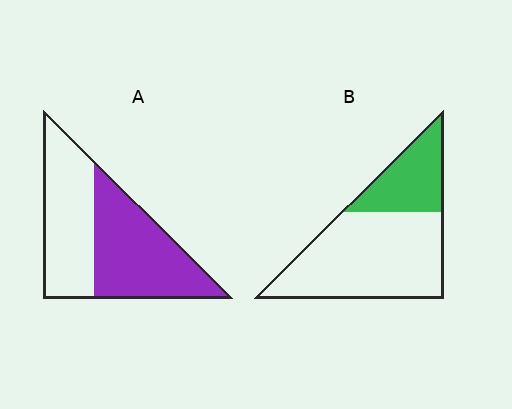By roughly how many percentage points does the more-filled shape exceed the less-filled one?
By roughly 25 percentage points (A over B).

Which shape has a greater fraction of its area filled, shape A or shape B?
Shape A.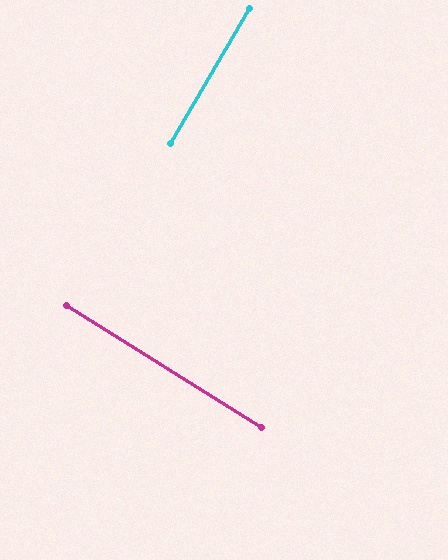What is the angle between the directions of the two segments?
Approximately 88 degrees.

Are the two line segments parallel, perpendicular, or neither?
Perpendicular — they meet at approximately 88°.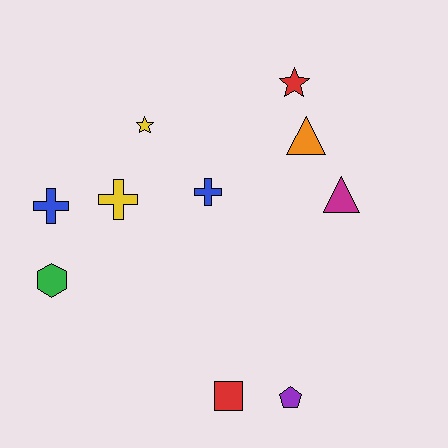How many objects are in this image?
There are 10 objects.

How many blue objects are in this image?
There are 2 blue objects.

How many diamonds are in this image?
There are no diamonds.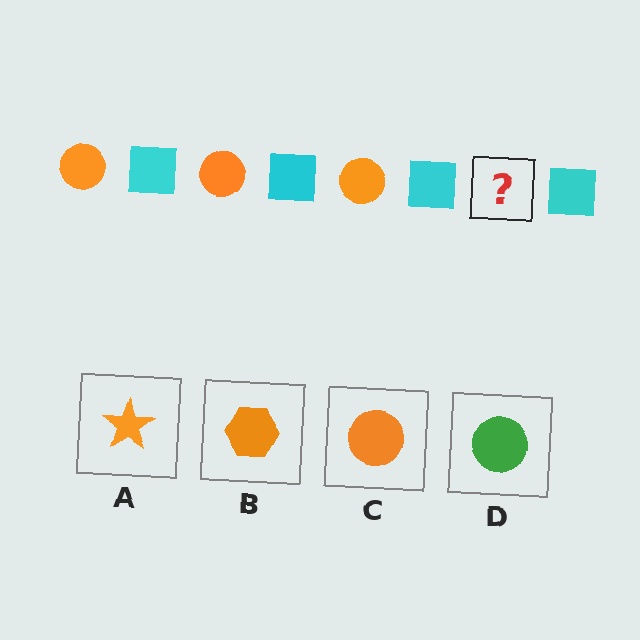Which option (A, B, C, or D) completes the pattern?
C.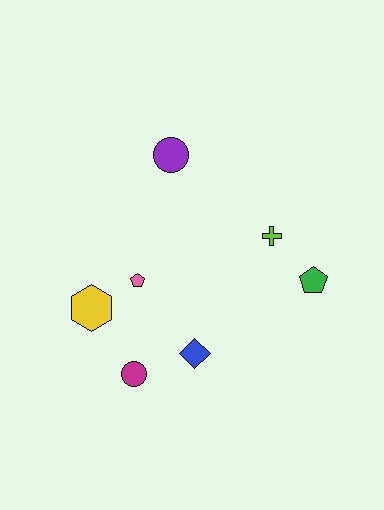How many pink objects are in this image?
There is 1 pink object.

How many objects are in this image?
There are 7 objects.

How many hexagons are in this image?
There is 1 hexagon.